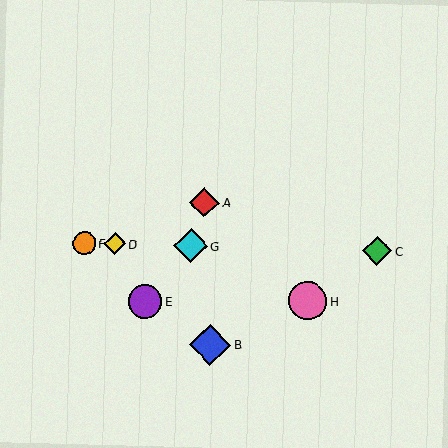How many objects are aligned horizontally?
4 objects (C, D, F, G) are aligned horizontally.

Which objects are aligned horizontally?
Objects C, D, F, G are aligned horizontally.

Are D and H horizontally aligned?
No, D is at y≈244 and H is at y≈301.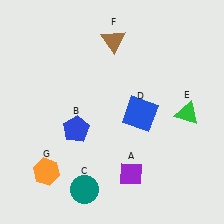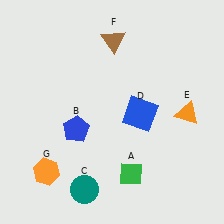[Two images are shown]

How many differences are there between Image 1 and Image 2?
There are 2 differences between the two images.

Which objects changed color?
A changed from purple to green. E changed from green to orange.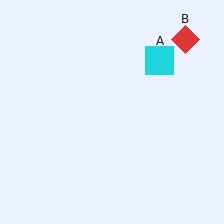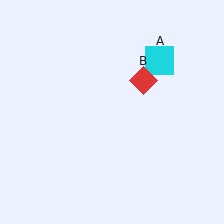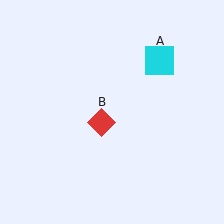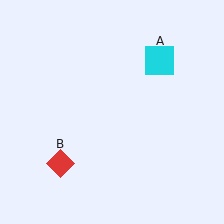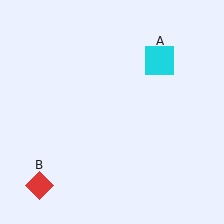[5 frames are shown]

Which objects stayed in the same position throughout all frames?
Cyan square (object A) remained stationary.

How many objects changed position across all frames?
1 object changed position: red diamond (object B).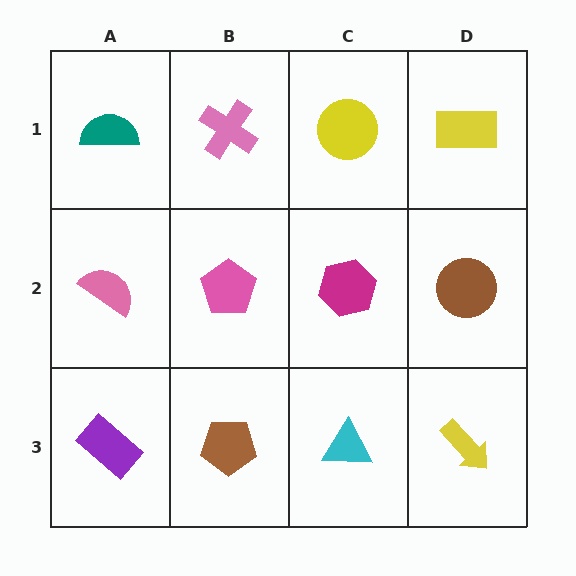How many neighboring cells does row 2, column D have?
3.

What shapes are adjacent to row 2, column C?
A yellow circle (row 1, column C), a cyan triangle (row 3, column C), a pink pentagon (row 2, column B), a brown circle (row 2, column D).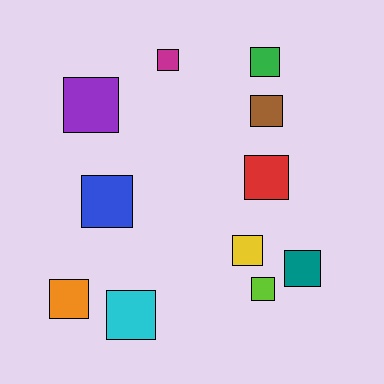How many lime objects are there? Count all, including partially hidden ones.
There is 1 lime object.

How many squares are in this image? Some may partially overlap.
There are 11 squares.